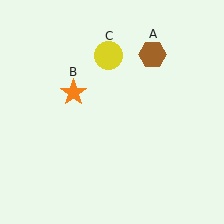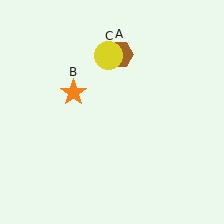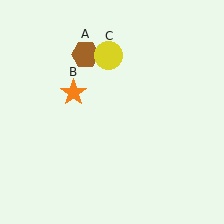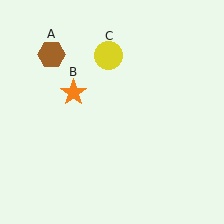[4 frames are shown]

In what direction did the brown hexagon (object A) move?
The brown hexagon (object A) moved left.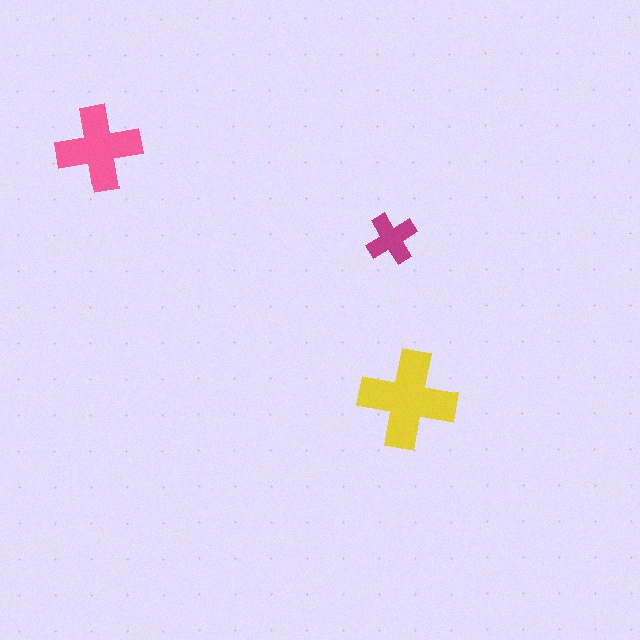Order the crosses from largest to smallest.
the yellow one, the pink one, the magenta one.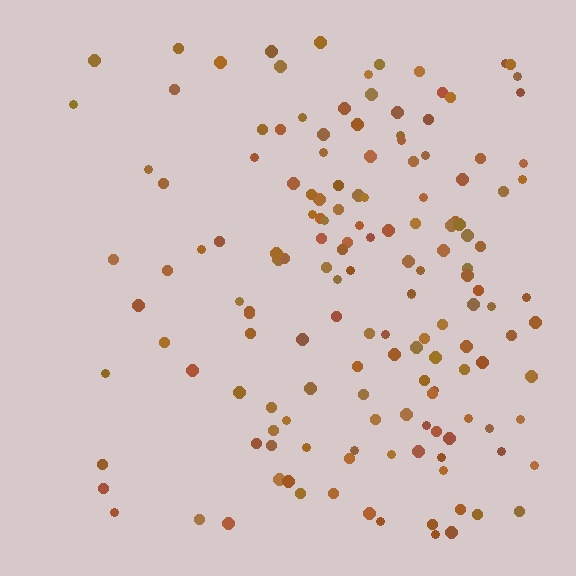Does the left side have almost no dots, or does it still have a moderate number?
Still a moderate number, just noticeably fewer than the right.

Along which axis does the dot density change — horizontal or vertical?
Horizontal.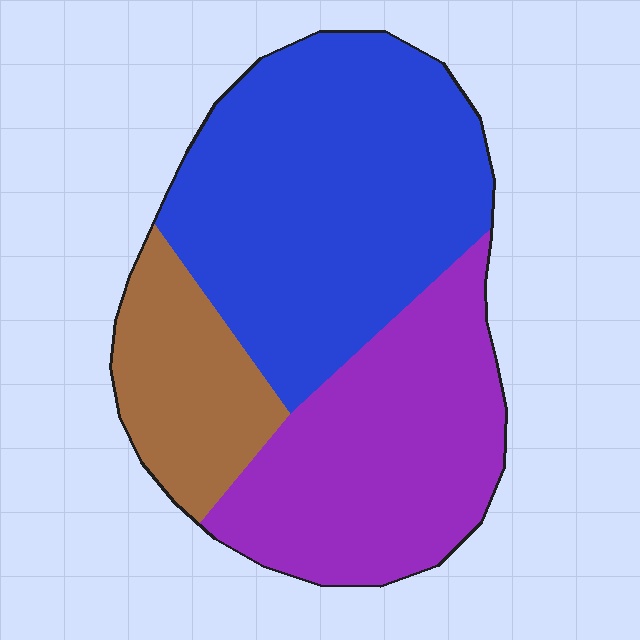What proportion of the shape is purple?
Purple covers 35% of the shape.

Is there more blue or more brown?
Blue.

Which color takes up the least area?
Brown, at roughly 15%.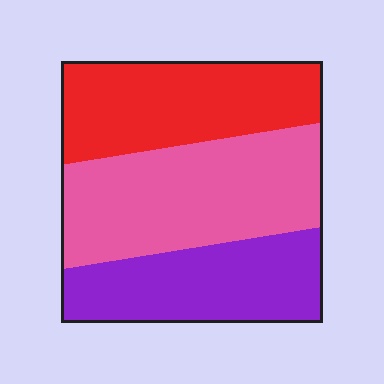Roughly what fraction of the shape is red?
Red covers 32% of the shape.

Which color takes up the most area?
Pink, at roughly 40%.